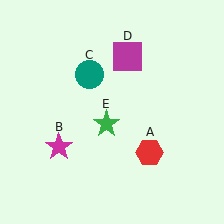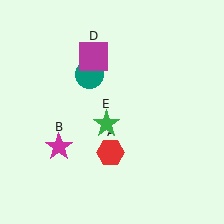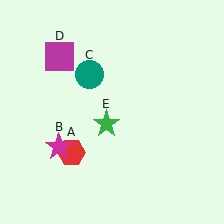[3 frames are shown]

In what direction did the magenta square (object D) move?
The magenta square (object D) moved left.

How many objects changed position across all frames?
2 objects changed position: red hexagon (object A), magenta square (object D).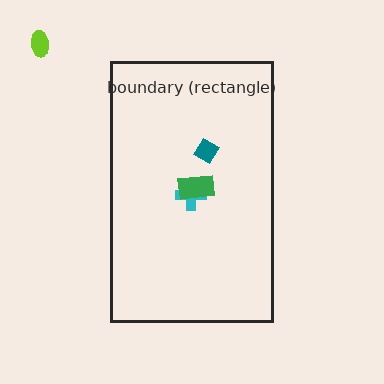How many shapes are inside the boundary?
3 inside, 1 outside.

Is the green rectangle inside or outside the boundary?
Inside.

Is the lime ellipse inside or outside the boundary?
Outside.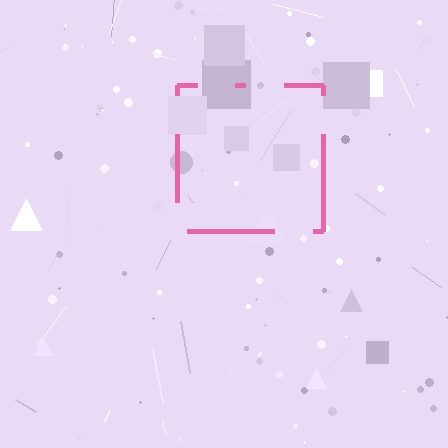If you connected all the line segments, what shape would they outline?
They would outline a square.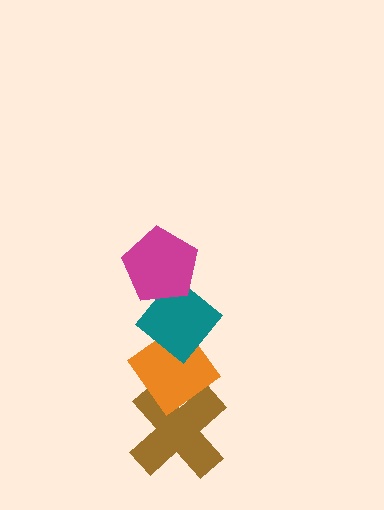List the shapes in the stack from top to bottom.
From top to bottom: the magenta pentagon, the teal diamond, the orange diamond, the brown cross.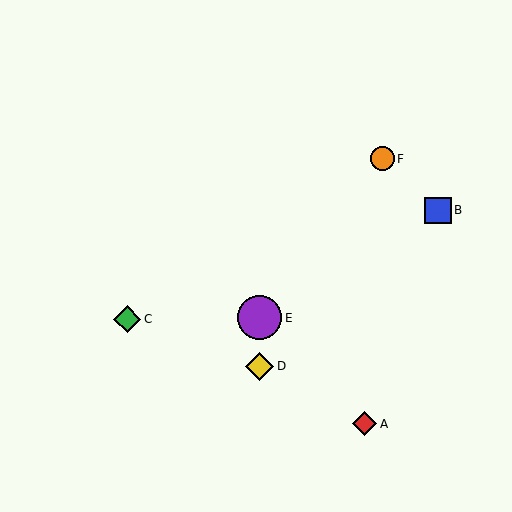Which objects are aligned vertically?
Objects D, E are aligned vertically.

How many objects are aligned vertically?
2 objects (D, E) are aligned vertically.